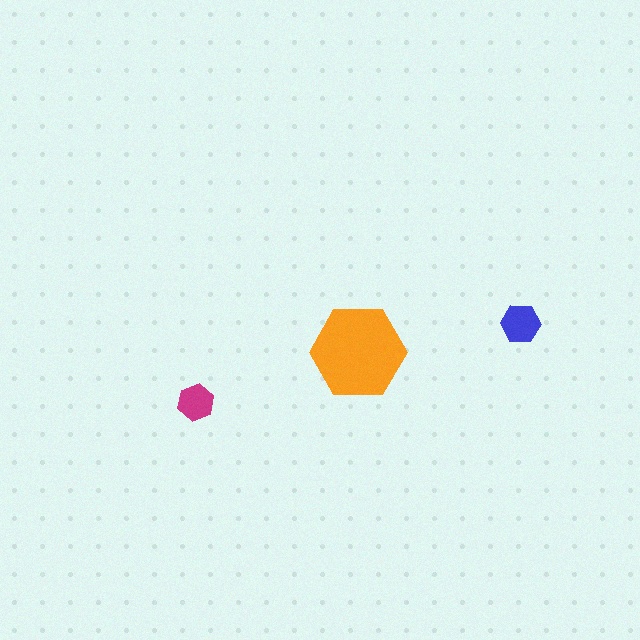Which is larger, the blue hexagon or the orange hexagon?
The orange one.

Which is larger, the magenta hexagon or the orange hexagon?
The orange one.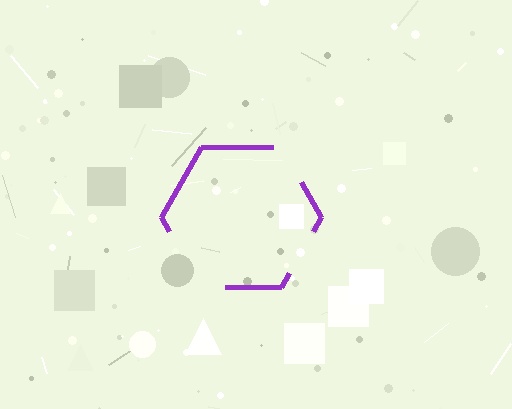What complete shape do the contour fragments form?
The contour fragments form a hexagon.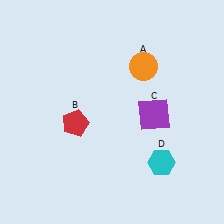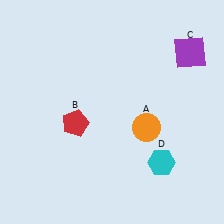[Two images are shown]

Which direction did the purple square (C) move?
The purple square (C) moved up.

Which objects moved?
The objects that moved are: the orange circle (A), the purple square (C).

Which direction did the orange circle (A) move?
The orange circle (A) moved down.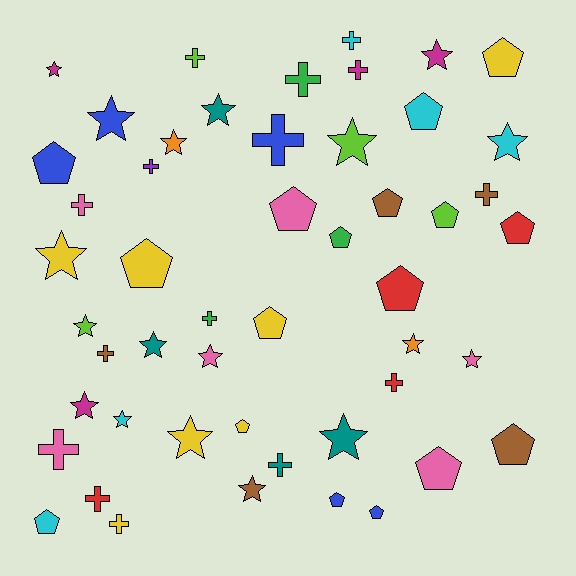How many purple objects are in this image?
There is 1 purple object.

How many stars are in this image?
There are 18 stars.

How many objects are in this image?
There are 50 objects.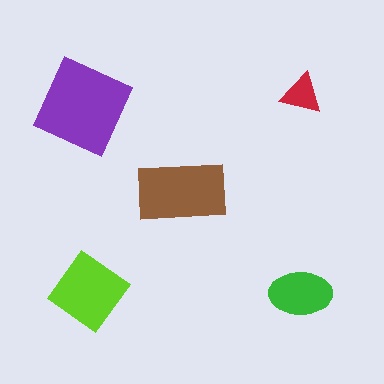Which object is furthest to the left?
The purple square is leftmost.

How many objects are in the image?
There are 5 objects in the image.